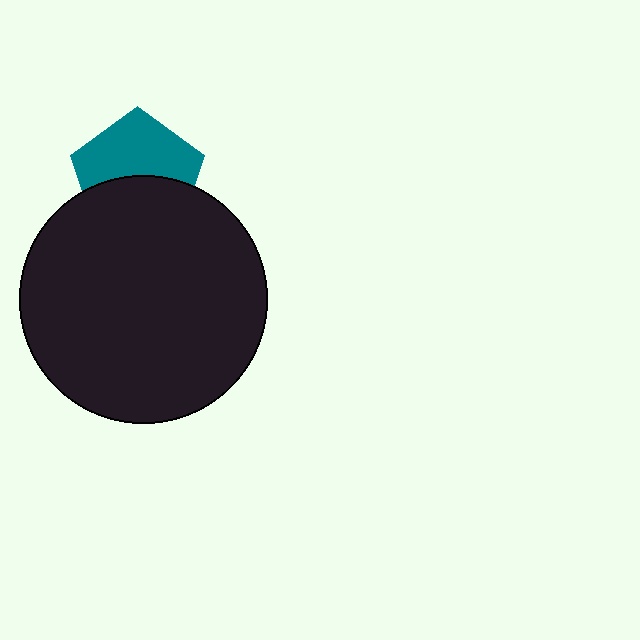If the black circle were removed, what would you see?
You would see the complete teal pentagon.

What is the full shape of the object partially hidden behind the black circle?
The partially hidden object is a teal pentagon.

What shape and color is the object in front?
The object in front is a black circle.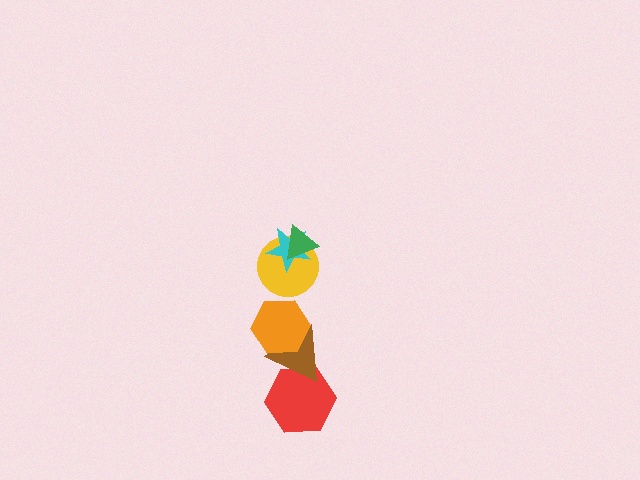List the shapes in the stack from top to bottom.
From top to bottom: the green triangle, the cyan star, the yellow circle, the orange hexagon, the brown triangle, the red hexagon.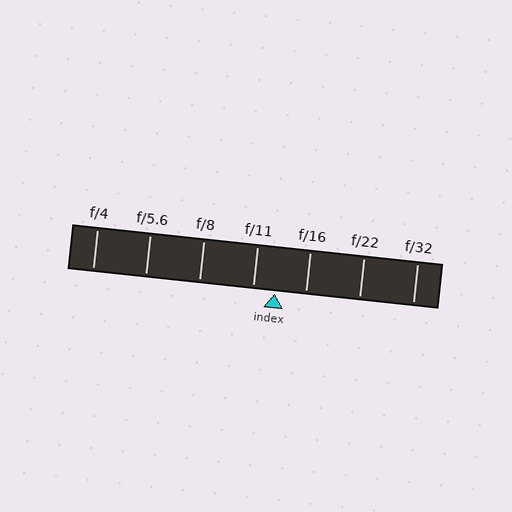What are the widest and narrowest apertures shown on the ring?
The widest aperture shown is f/4 and the narrowest is f/32.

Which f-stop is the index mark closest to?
The index mark is closest to f/11.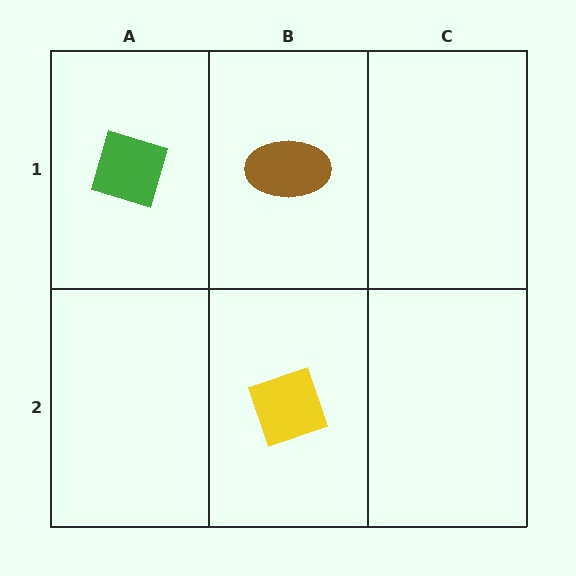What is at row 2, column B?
A yellow diamond.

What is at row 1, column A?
A green diamond.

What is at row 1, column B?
A brown ellipse.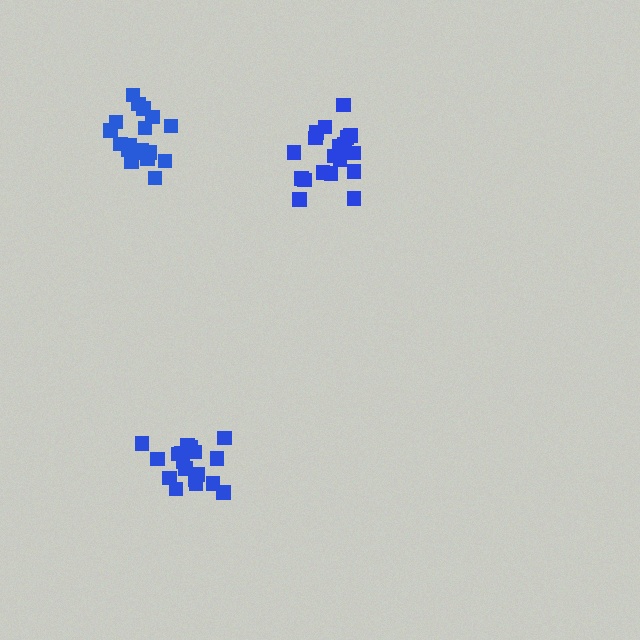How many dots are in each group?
Group 1: 20 dots, Group 2: 18 dots, Group 3: 18 dots (56 total).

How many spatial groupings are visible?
There are 3 spatial groupings.